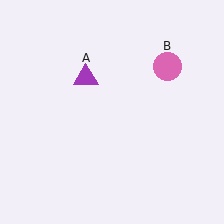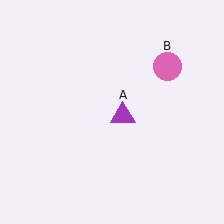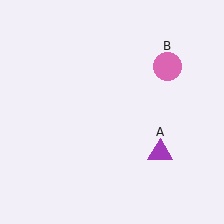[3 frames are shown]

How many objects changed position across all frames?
1 object changed position: purple triangle (object A).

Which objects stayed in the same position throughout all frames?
Pink circle (object B) remained stationary.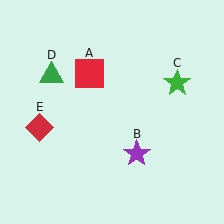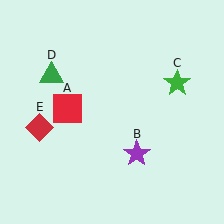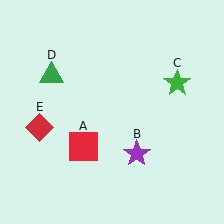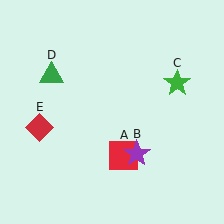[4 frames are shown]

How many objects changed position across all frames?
1 object changed position: red square (object A).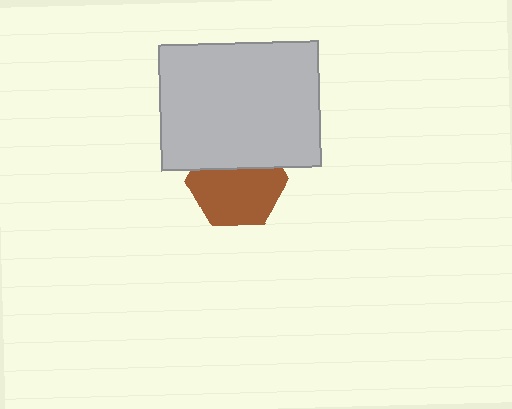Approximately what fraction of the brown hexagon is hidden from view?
Roughly 36% of the brown hexagon is hidden behind the light gray rectangle.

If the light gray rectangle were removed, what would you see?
You would see the complete brown hexagon.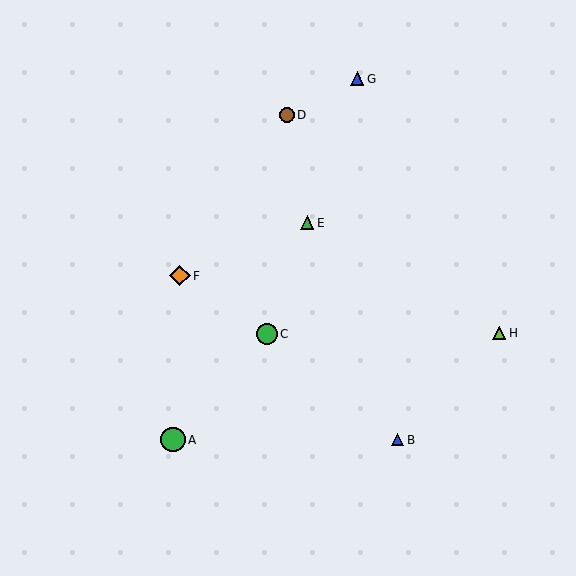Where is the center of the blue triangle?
The center of the blue triangle is at (397, 440).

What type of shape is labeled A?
Shape A is a green circle.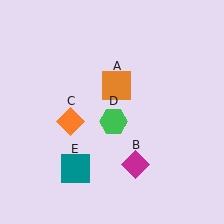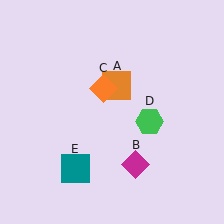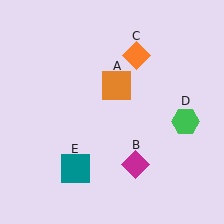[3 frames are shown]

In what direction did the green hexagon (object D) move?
The green hexagon (object D) moved right.